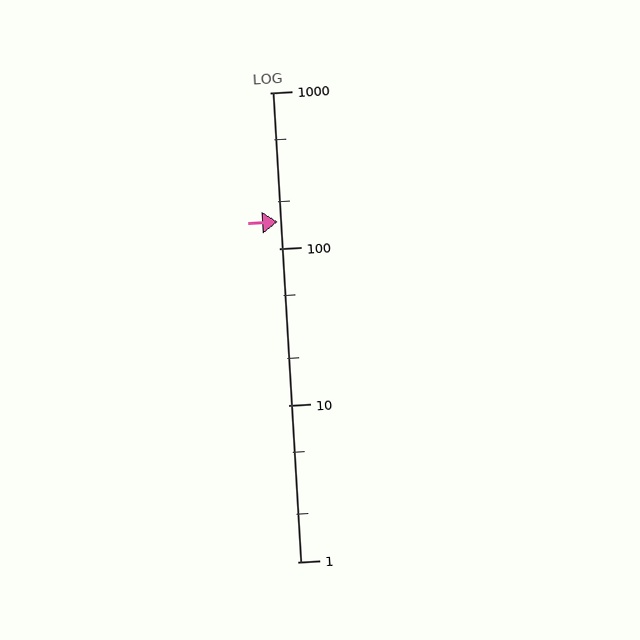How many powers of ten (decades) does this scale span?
The scale spans 3 decades, from 1 to 1000.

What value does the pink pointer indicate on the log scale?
The pointer indicates approximately 150.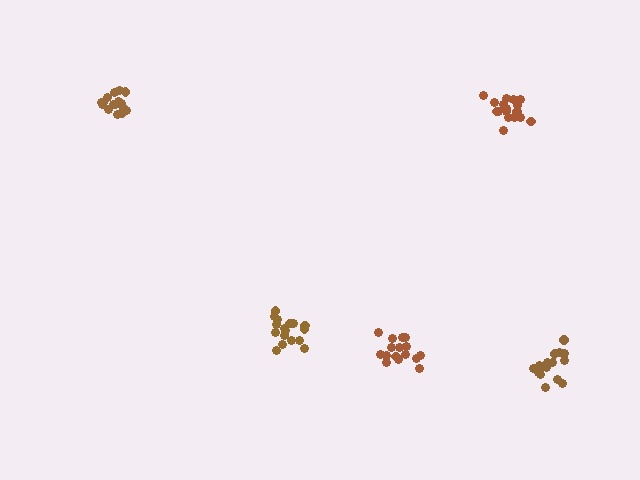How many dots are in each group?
Group 1: 16 dots, Group 2: 16 dots, Group 3: 17 dots, Group 4: 17 dots, Group 5: 17 dots (83 total).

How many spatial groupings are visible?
There are 5 spatial groupings.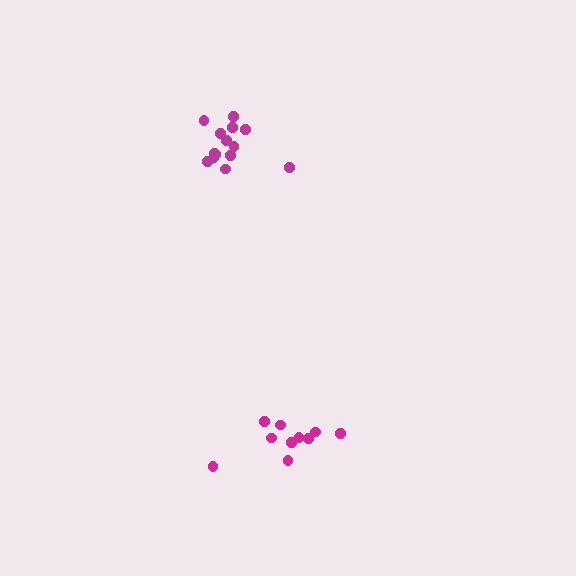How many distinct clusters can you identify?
There are 2 distinct clusters.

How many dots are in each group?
Group 1: 14 dots, Group 2: 10 dots (24 total).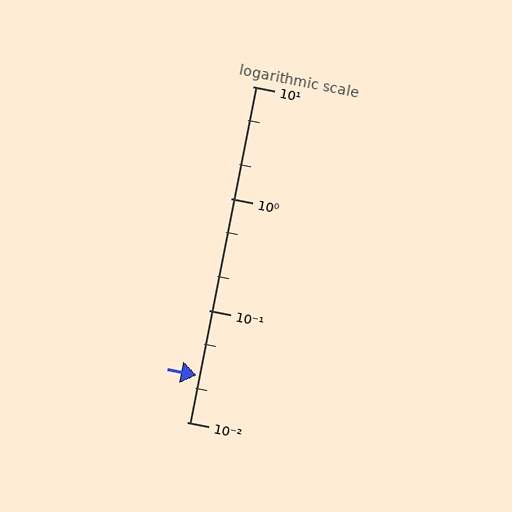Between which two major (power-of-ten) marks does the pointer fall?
The pointer is between 0.01 and 0.1.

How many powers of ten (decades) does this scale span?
The scale spans 3 decades, from 0.01 to 10.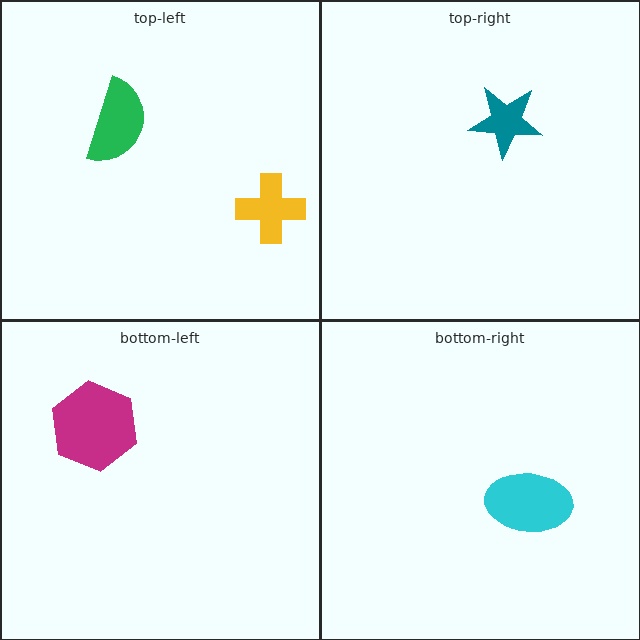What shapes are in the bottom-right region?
The cyan ellipse.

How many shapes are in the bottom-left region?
1.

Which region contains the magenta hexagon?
The bottom-left region.